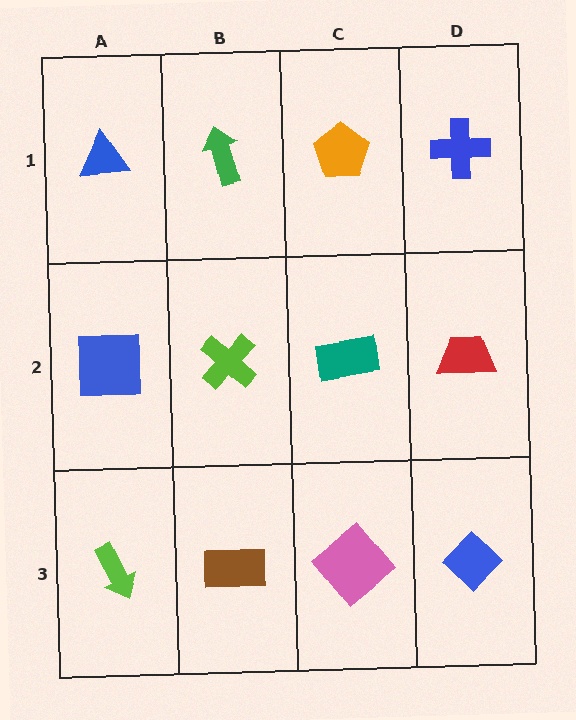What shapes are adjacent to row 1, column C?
A teal rectangle (row 2, column C), a green arrow (row 1, column B), a blue cross (row 1, column D).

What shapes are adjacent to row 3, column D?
A red trapezoid (row 2, column D), a pink diamond (row 3, column C).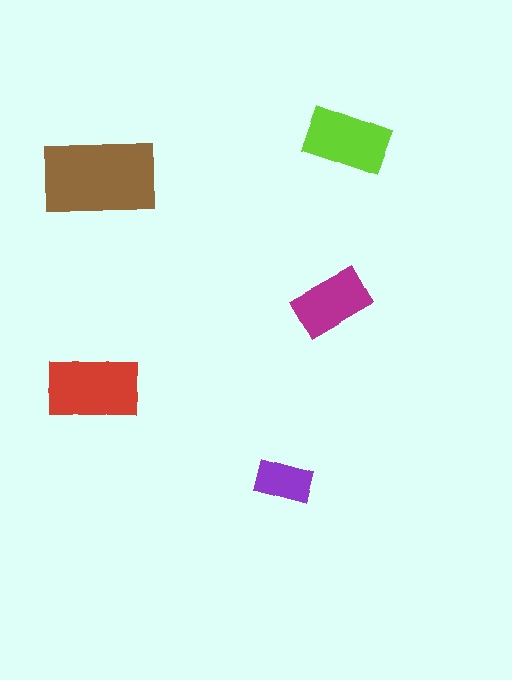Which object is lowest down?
The purple rectangle is bottommost.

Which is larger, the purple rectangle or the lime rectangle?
The lime one.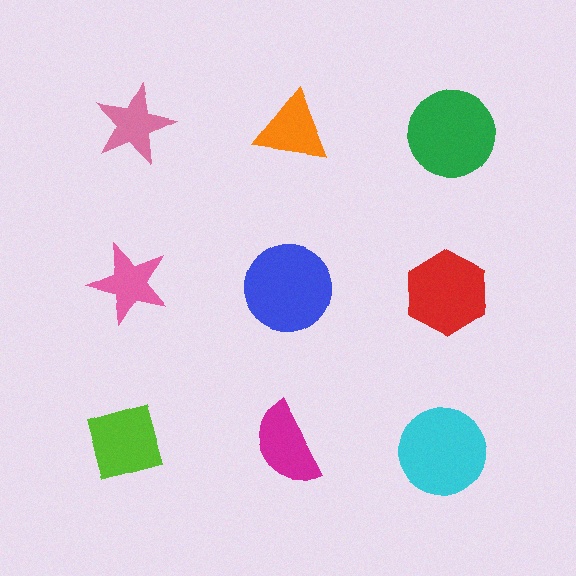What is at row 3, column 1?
A lime diamond.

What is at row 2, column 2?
A blue circle.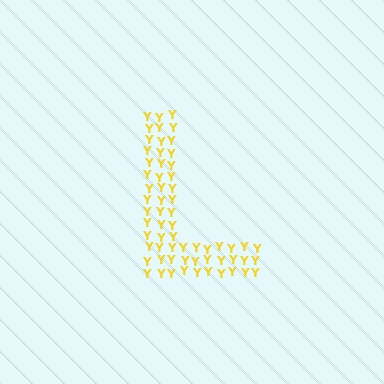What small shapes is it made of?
It is made of small letter Y's.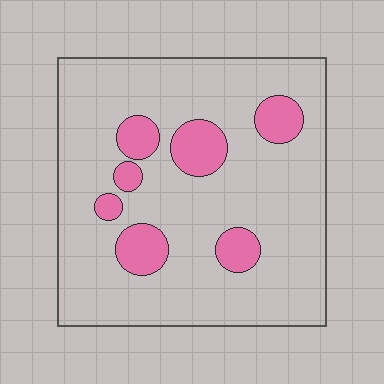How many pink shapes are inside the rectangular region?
7.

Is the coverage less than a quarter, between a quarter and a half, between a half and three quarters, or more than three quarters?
Less than a quarter.